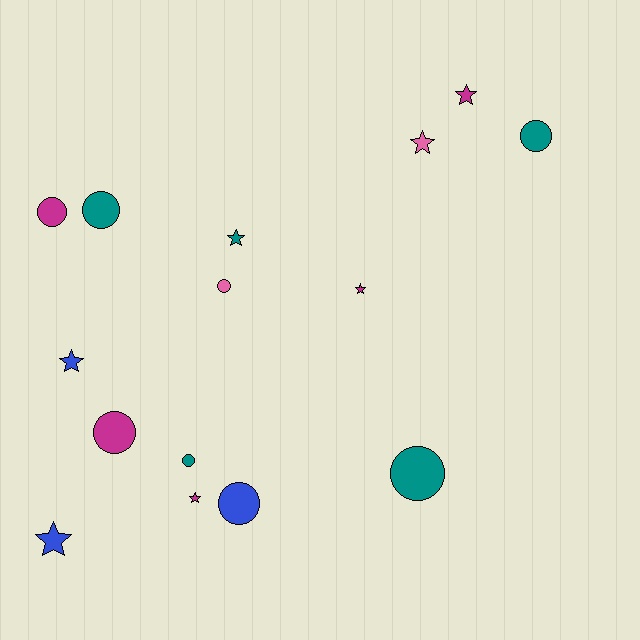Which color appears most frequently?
Magenta, with 5 objects.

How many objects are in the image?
There are 15 objects.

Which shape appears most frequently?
Circle, with 8 objects.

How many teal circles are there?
There are 4 teal circles.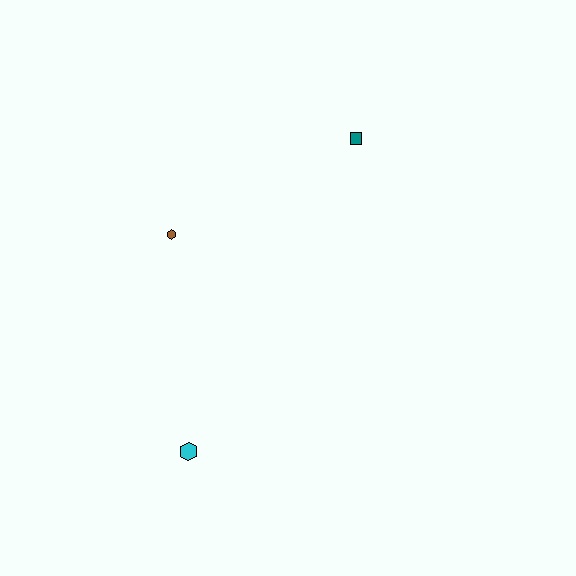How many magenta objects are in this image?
There are no magenta objects.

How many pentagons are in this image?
There are no pentagons.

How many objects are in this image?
There are 3 objects.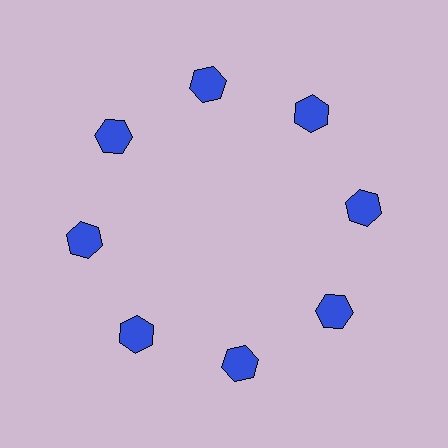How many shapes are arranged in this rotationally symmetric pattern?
There are 8 shapes, arranged in 8 groups of 1.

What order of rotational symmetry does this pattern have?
This pattern has 8-fold rotational symmetry.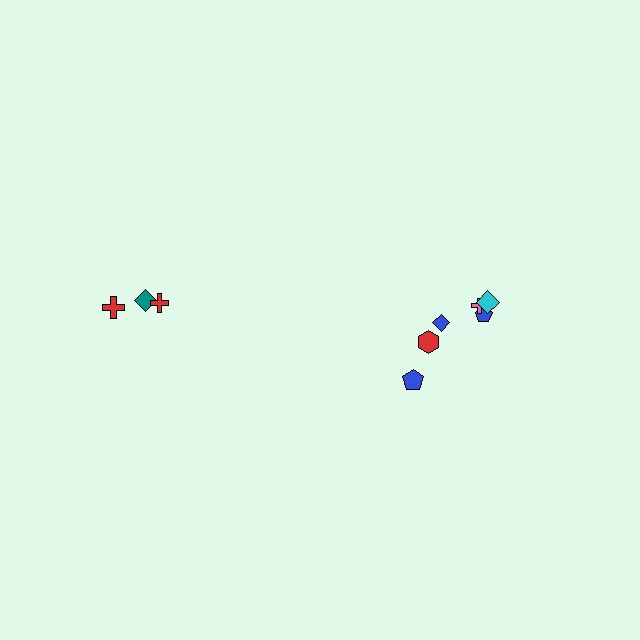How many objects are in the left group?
There are 3 objects.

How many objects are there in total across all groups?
There are 9 objects.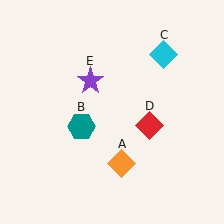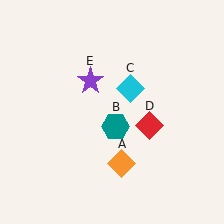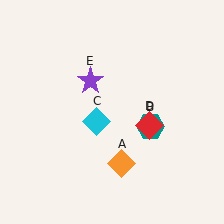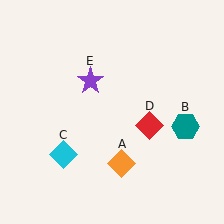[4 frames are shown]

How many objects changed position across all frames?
2 objects changed position: teal hexagon (object B), cyan diamond (object C).